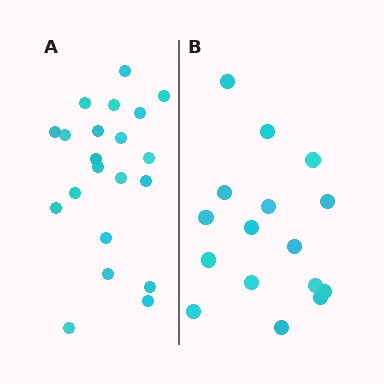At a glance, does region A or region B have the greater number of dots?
Region A (the left region) has more dots.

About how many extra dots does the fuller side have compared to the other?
Region A has about 5 more dots than region B.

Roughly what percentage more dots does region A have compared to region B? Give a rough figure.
About 30% more.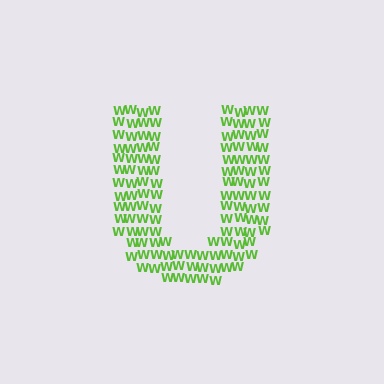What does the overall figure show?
The overall figure shows the letter U.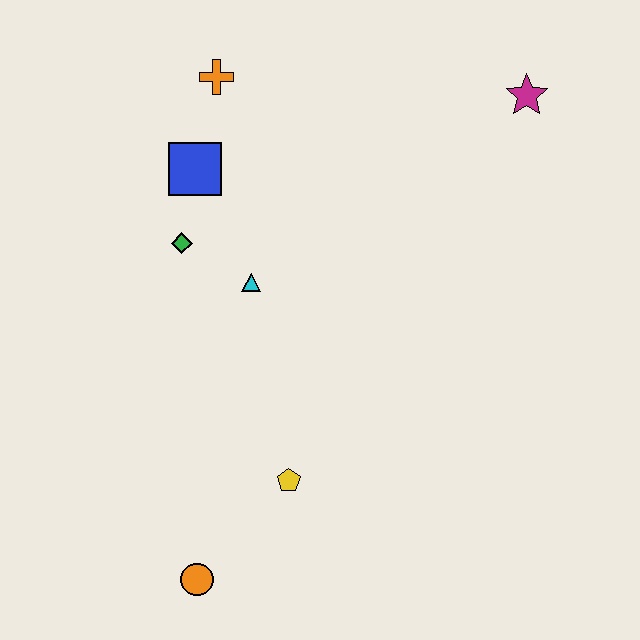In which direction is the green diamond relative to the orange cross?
The green diamond is below the orange cross.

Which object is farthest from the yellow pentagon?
The magenta star is farthest from the yellow pentagon.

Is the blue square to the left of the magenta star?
Yes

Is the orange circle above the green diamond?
No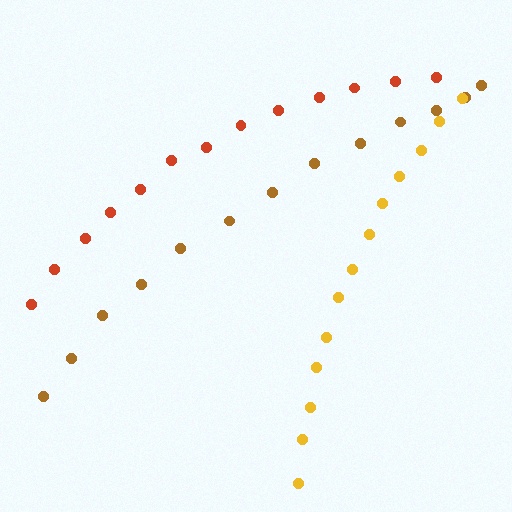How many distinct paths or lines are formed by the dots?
There are 3 distinct paths.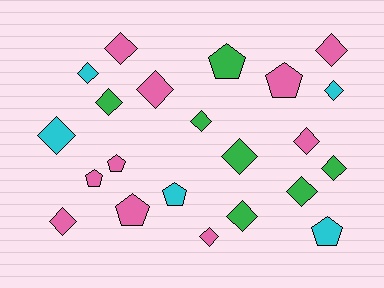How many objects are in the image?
There are 22 objects.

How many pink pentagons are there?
There are 4 pink pentagons.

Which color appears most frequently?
Pink, with 10 objects.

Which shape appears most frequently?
Diamond, with 15 objects.